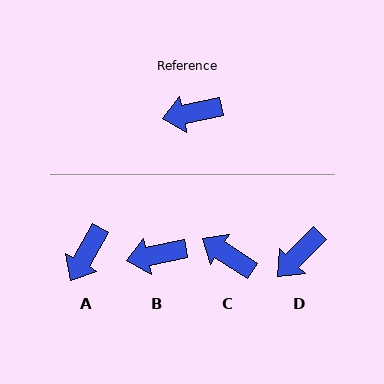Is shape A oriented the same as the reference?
No, it is off by about 49 degrees.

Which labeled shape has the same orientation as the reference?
B.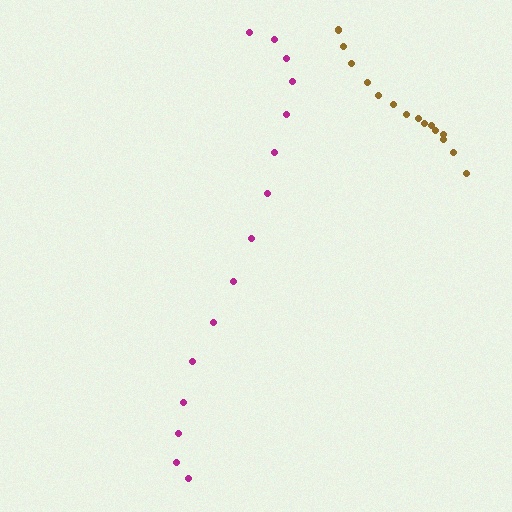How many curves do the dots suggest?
There are 2 distinct paths.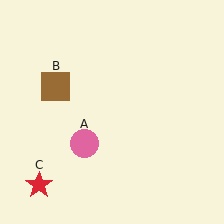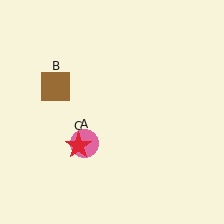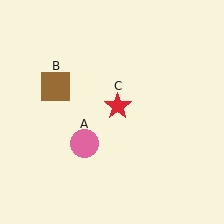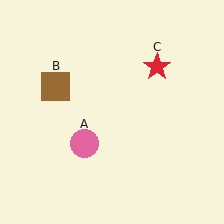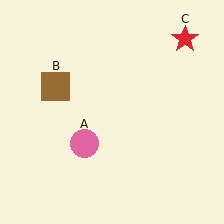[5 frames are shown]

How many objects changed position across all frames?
1 object changed position: red star (object C).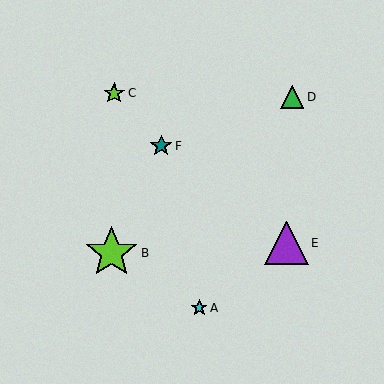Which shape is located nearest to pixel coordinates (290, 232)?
The purple triangle (labeled E) at (287, 243) is nearest to that location.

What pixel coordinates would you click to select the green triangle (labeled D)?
Click at (292, 97) to select the green triangle D.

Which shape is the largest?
The lime star (labeled B) is the largest.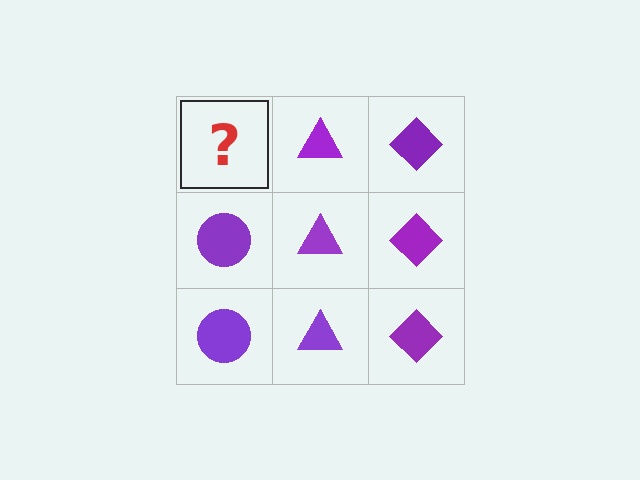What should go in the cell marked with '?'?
The missing cell should contain a purple circle.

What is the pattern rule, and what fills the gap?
The rule is that each column has a consistent shape. The gap should be filled with a purple circle.